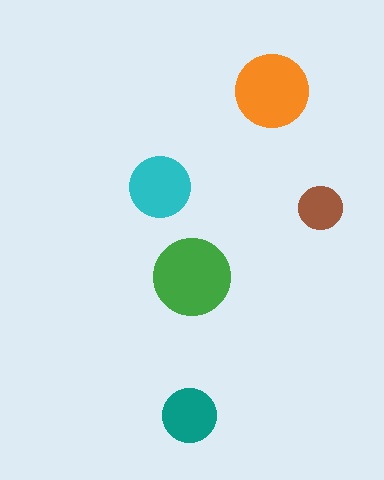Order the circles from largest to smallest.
the green one, the orange one, the cyan one, the teal one, the brown one.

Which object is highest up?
The orange circle is topmost.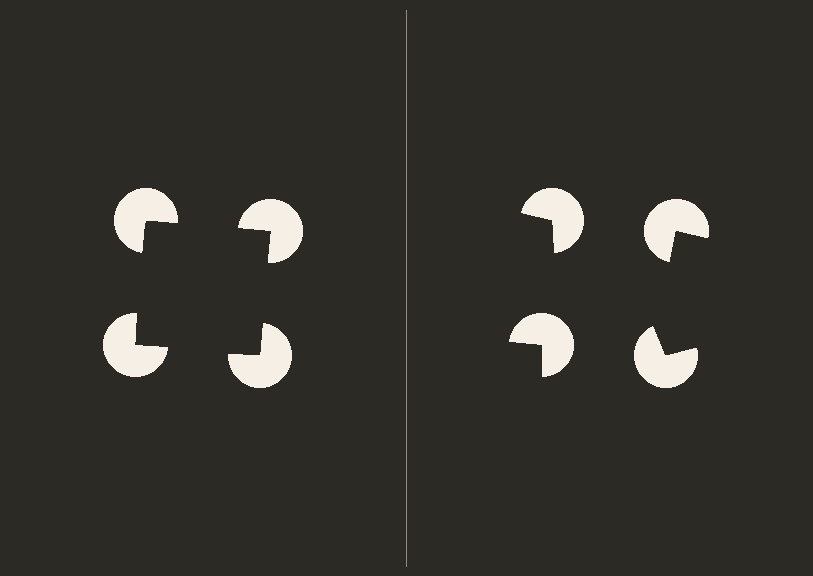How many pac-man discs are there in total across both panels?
8 — 4 on each side.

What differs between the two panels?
The pac-man discs are positioned identically on both sides; only the wedge orientations differ. On the left they align to a square; on the right they are misaligned.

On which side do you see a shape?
An illusory square appears on the left side. On the right side the wedge cuts are rotated, so no coherent shape forms.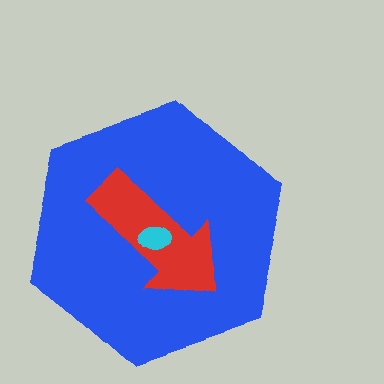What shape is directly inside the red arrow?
The cyan ellipse.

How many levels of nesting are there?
3.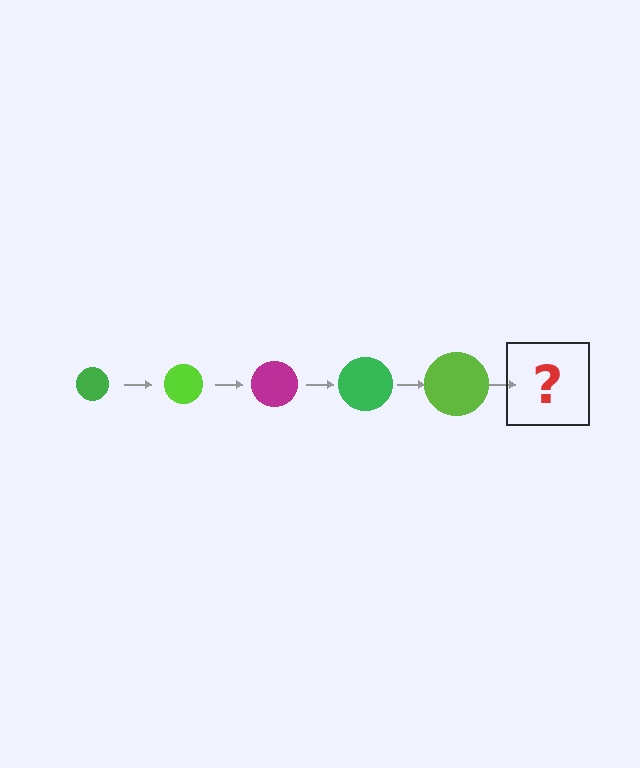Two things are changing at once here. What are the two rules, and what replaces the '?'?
The two rules are that the circle grows larger each step and the color cycles through green, lime, and magenta. The '?' should be a magenta circle, larger than the previous one.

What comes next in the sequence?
The next element should be a magenta circle, larger than the previous one.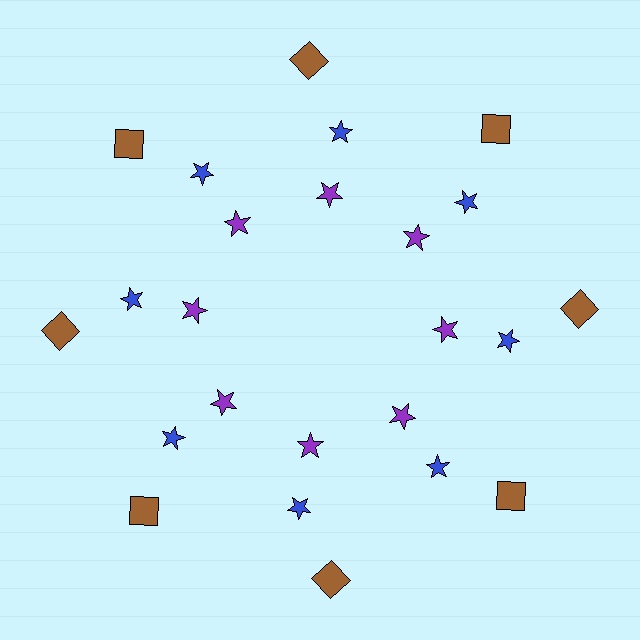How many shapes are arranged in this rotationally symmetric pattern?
There are 24 shapes, arranged in 8 groups of 3.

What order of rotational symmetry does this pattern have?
This pattern has 8-fold rotational symmetry.